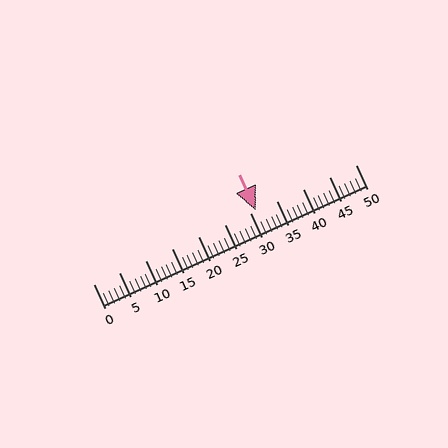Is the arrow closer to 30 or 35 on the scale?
The arrow is closer to 30.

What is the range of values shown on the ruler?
The ruler shows values from 0 to 50.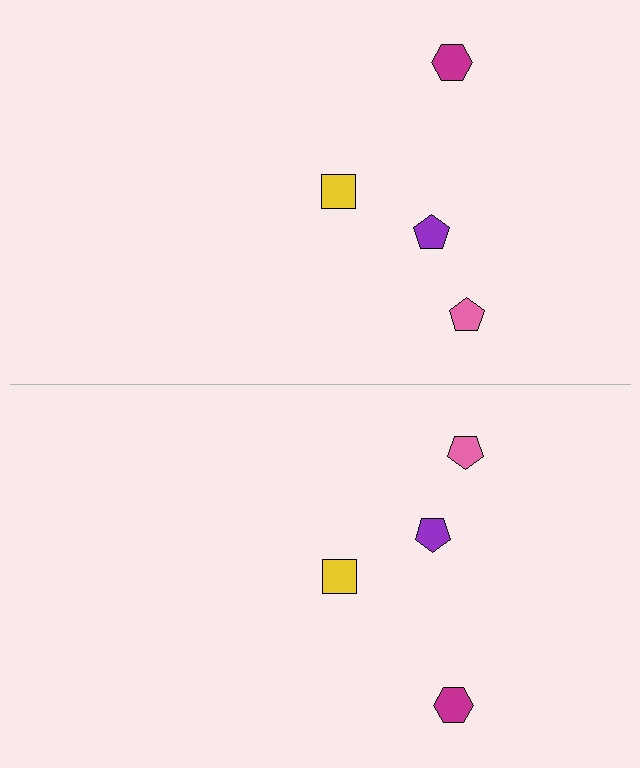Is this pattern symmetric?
Yes, this pattern has bilateral (reflection) symmetry.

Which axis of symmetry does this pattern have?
The pattern has a horizontal axis of symmetry running through the center of the image.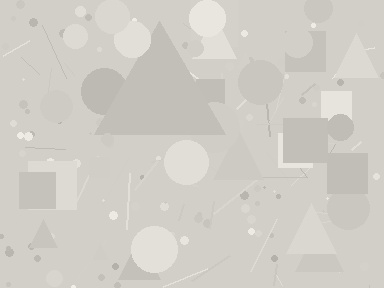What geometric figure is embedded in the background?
A triangle is embedded in the background.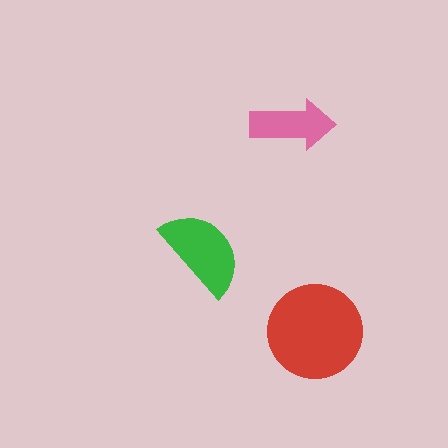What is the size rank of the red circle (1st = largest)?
1st.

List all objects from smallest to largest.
The pink arrow, the green semicircle, the red circle.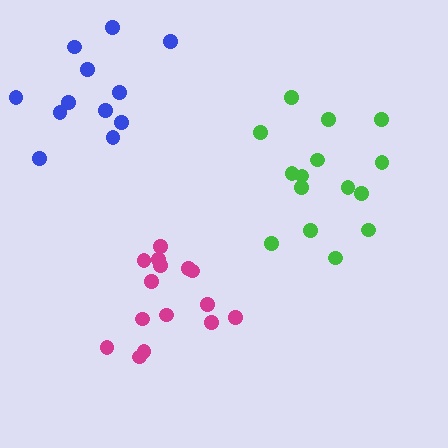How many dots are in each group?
Group 1: 12 dots, Group 2: 15 dots, Group 3: 15 dots (42 total).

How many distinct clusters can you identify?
There are 3 distinct clusters.